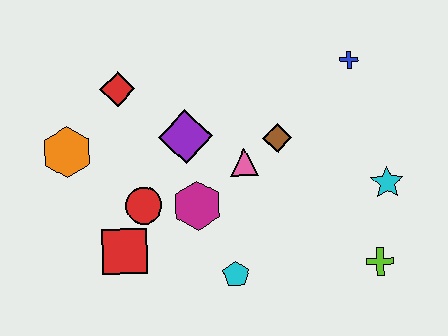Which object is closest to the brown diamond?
The pink triangle is closest to the brown diamond.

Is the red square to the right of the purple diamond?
No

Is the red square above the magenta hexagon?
No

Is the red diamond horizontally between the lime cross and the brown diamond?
No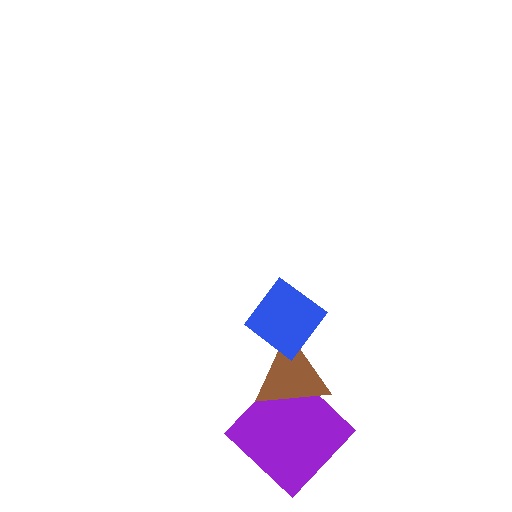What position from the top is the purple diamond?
The purple diamond is 3rd from the top.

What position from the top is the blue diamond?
The blue diamond is 1st from the top.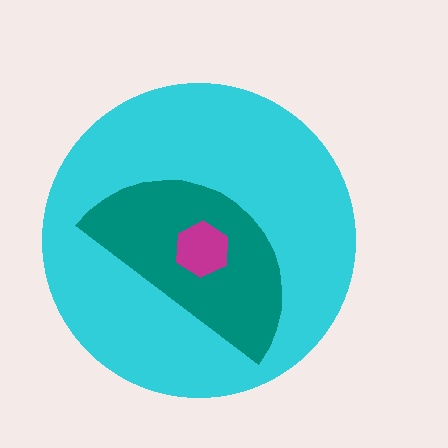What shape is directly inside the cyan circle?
The teal semicircle.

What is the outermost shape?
The cyan circle.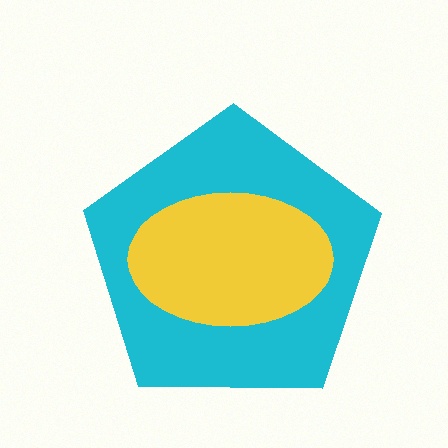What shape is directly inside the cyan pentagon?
The yellow ellipse.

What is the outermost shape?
The cyan pentagon.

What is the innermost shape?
The yellow ellipse.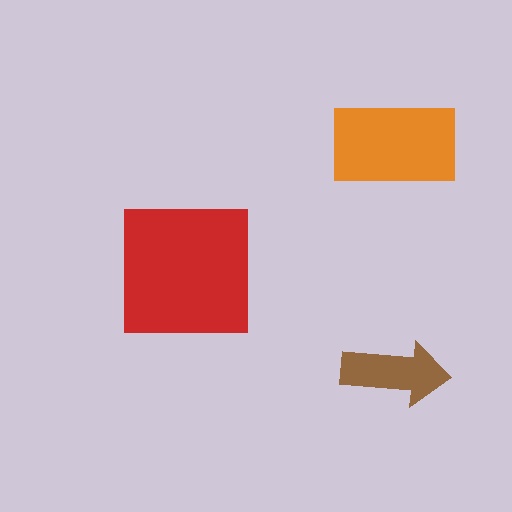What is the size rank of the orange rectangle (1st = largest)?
2nd.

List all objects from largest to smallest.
The red square, the orange rectangle, the brown arrow.